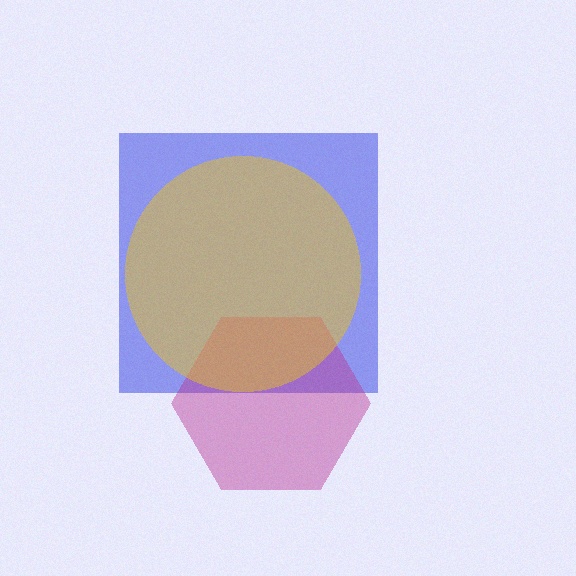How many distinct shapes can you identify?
There are 3 distinct shapes: a blue square, a magenta hexagon, a yellow circle.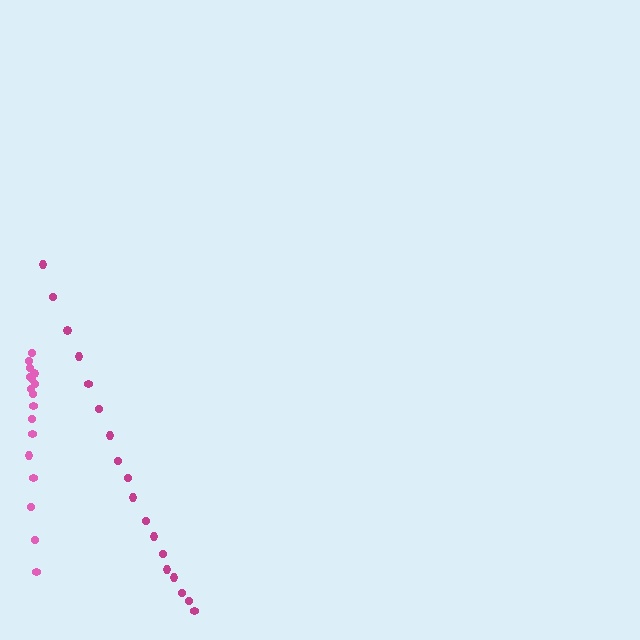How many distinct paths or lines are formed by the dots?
There are 2 distinct paths.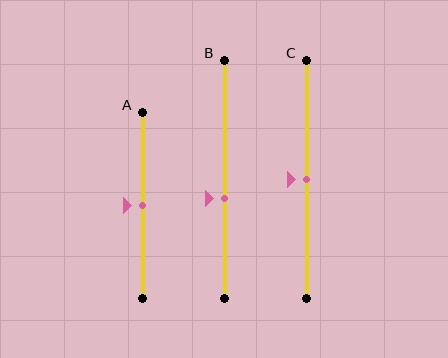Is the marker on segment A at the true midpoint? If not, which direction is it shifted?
Yes, the marker on segment A is at the true midpoint.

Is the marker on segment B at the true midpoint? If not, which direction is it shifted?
No, the marker on segment B is shifted downward by about 8% of the segment length.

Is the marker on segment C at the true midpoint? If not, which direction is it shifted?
Yes, the marker on segment C is at the true midpoint.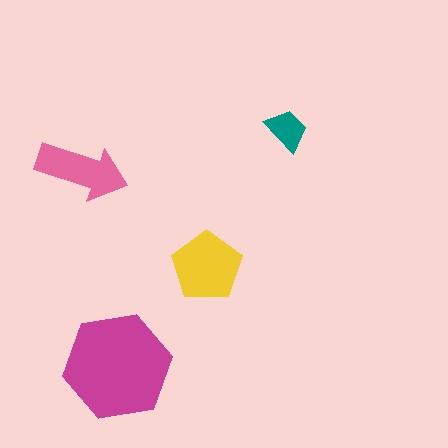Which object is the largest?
The magenta hexagon.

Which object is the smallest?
The teal trapezoid.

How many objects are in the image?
There are 4 objects in the image.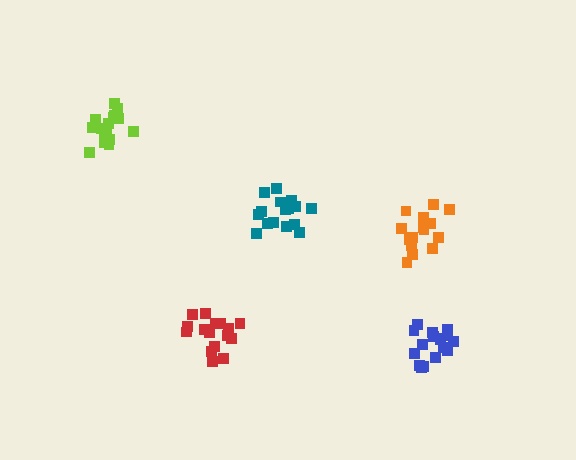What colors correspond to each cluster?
The clusters are colored: lime, red, teal, blue, orange.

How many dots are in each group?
Group 1: 18 dots, Group 2: 16 dots, Group 3: 18 dots, Group 4: 17 dots, Group 5: 16 dots (85 total).